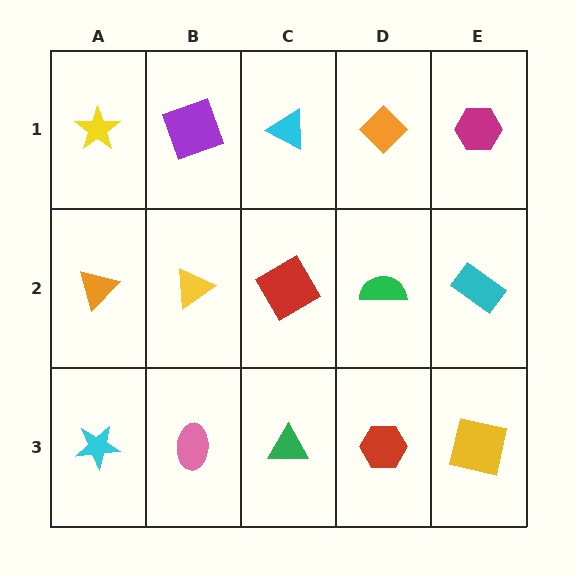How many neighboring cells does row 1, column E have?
2.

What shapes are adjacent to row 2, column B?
A purple square (row 1, column B), a pink ellipse (row 3, column B), an orange triangle (row 2, column A), a red diamond (row 2, column C).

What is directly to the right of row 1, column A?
A purple square.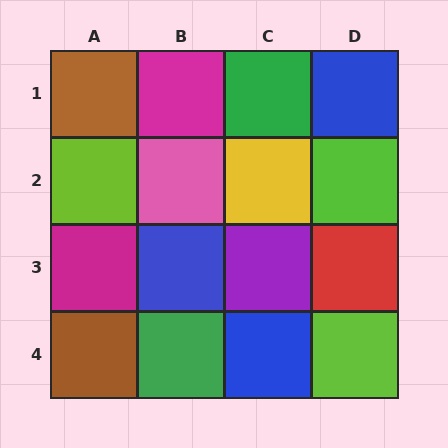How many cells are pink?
1 cell is pink.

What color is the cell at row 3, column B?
Blue.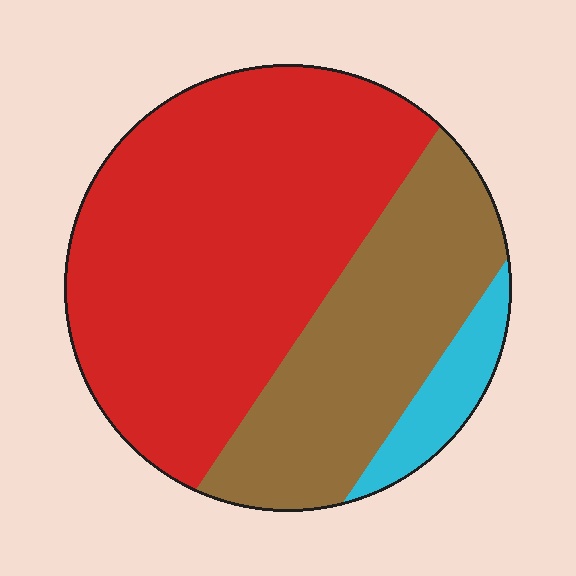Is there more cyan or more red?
Red.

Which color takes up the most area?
Red, at roughly 60%.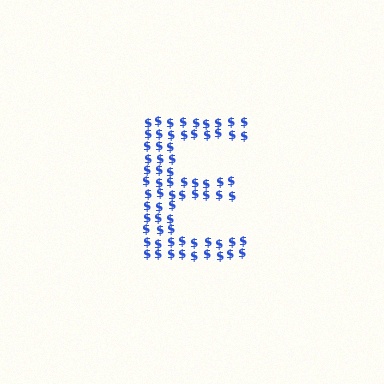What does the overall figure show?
The overall figure shows the letter E.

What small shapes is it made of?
It is made of small dollar signs.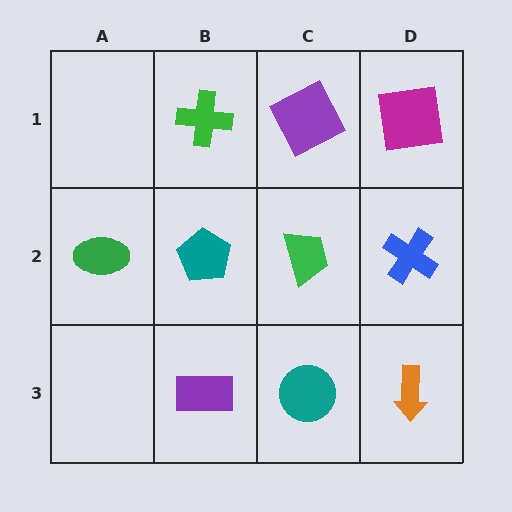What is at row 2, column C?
A green trapezoid.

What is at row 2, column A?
A green ellipse.